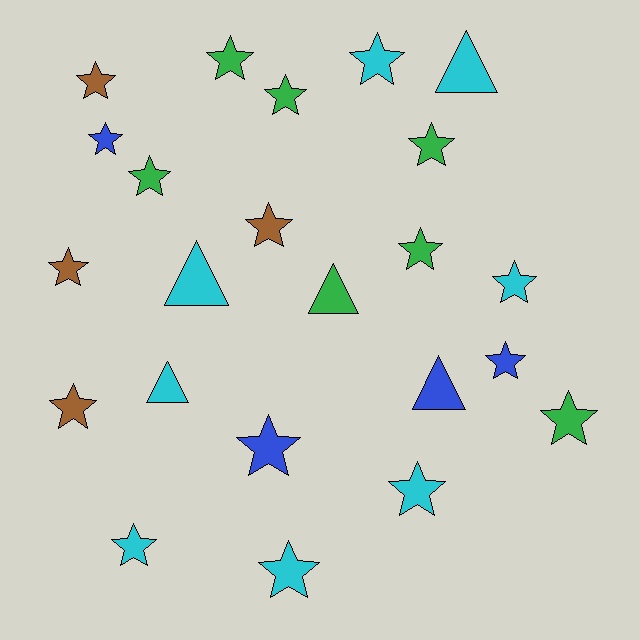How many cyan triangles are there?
There are 3 cyan triangles.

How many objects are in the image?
There are 23 objects.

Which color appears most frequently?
Cyan, with 8 objects.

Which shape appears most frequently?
Star, with 18 objects.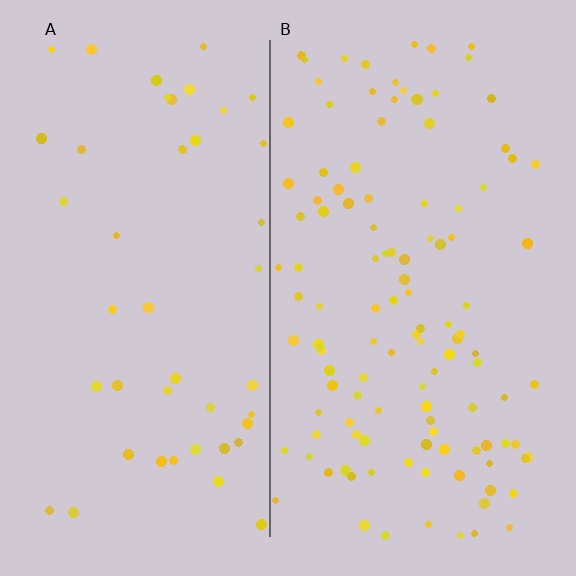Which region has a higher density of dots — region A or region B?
B (the right).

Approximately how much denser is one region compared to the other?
Approximately 2.6× — region B over region A.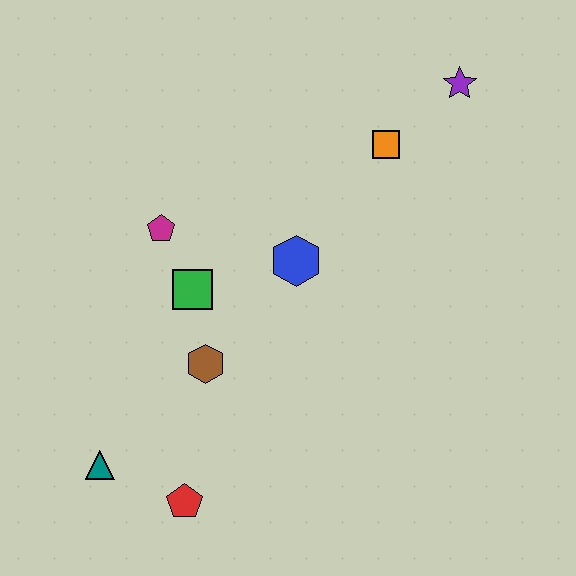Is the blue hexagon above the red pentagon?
Yes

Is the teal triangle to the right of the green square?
No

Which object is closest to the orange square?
The purple star is closest to the orange square.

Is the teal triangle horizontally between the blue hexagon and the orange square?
No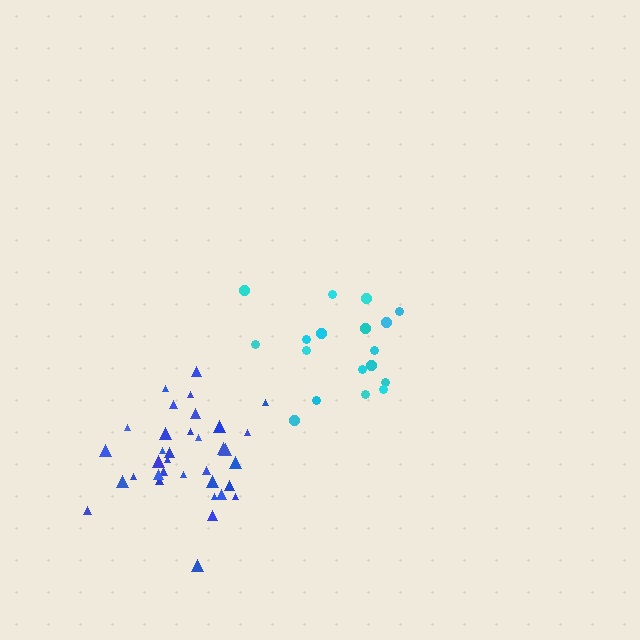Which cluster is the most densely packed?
Blue.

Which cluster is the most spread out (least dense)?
Cyan.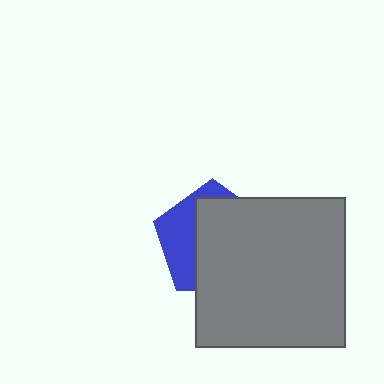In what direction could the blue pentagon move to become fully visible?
The blue pentagon could move left. That would shift it out from behind the gray square entirely.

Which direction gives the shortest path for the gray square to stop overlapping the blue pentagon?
Moving right gives the shortest separation.